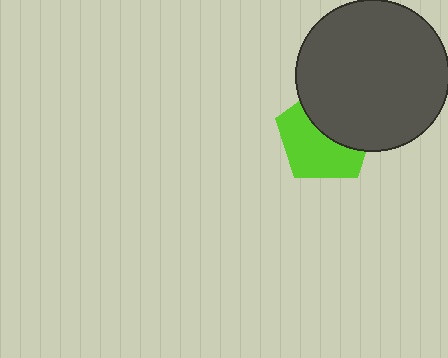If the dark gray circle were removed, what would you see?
You would see the complete lime pentagon.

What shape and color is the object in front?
The object in front is a dark gray circle.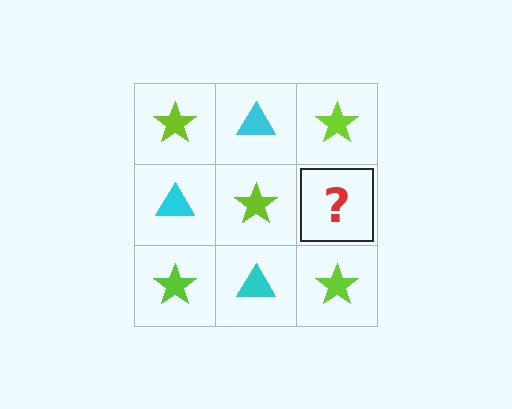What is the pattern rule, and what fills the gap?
The rule is that it alternates lime star and cyan triangle in a checkerboard pattern. The gap should be filled with a cyan triangle.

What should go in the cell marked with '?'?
The missing cell should contain a cyan triangle.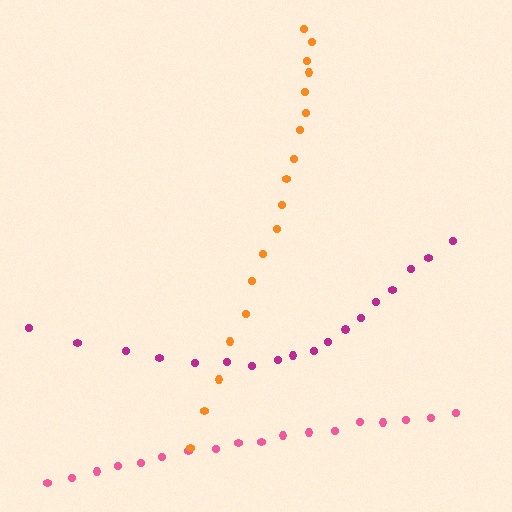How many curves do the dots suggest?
There are 3 distinct paths.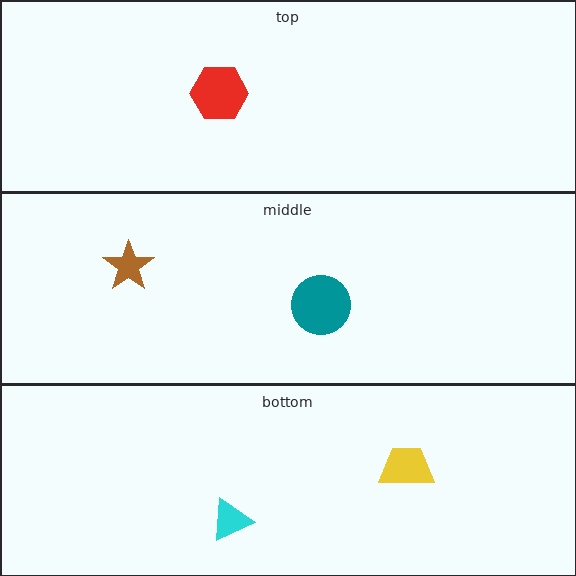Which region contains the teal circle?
The middle region.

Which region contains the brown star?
The middle region.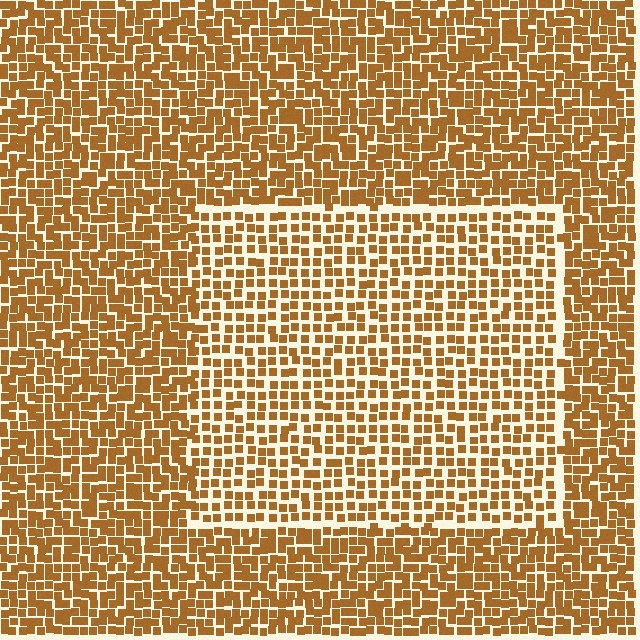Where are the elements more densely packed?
The elements are more densely packed outside the rectangle boundary.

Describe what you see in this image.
The image contains small brown elements arranged at two different densities. A rectangle-shaped region is visible where the elements are less densely packed than the surrounding area.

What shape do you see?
I see a rectangle.